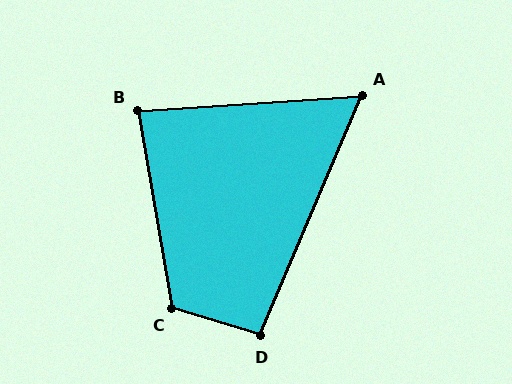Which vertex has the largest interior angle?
C, at approximately 117 degrees.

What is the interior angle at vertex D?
Approximately 96 degrees (obtuse).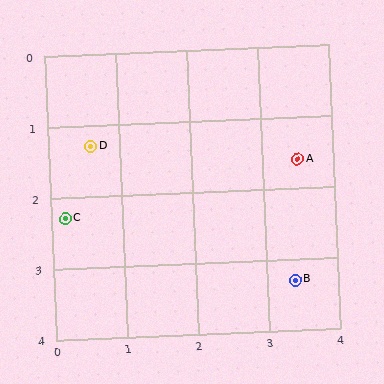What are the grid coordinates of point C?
Point C is at approximately (0.2, 2.3).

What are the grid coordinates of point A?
Point A is at approximately (3.5, 1.6).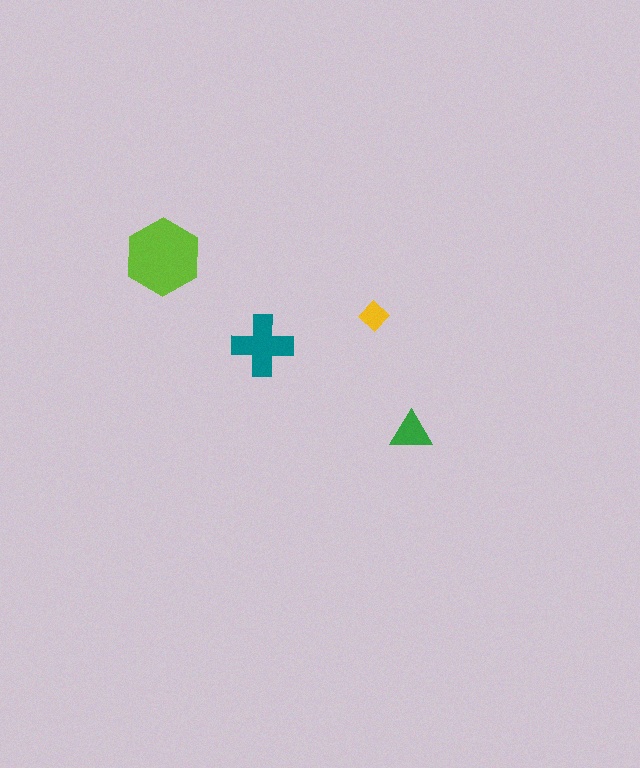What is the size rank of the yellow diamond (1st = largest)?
4th.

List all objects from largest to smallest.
The lime hexagon, the teal cross, the green triangle, the yellow diamond.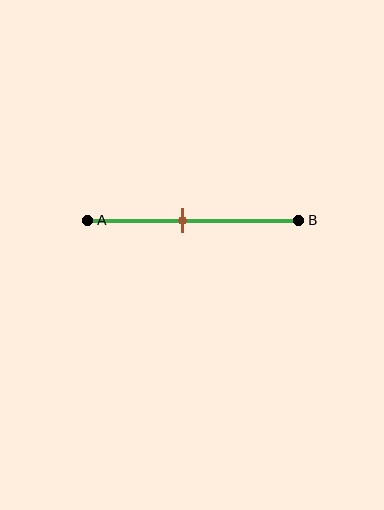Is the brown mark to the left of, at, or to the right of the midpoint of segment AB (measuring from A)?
The brown mark is to the left of the midpoint of segment AB.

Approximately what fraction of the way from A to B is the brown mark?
The brown mark is approximately 45% of the way from A to B.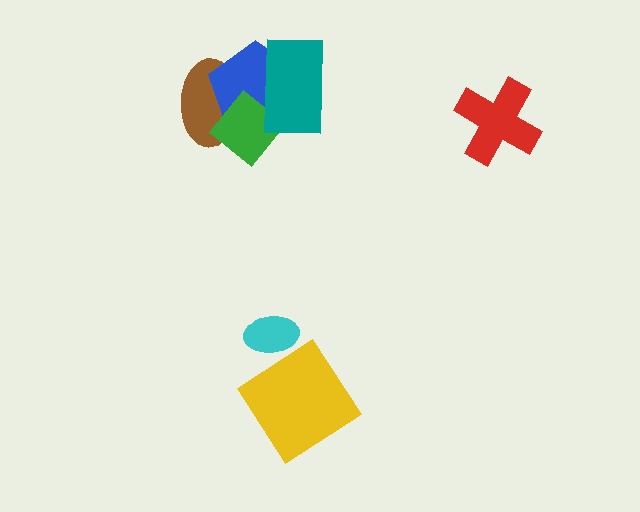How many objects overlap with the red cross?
0 objects overlap with the red cross.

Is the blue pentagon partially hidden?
Yes, it is partially covered by another shape.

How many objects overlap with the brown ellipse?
2 objects overlap with the brown ellipse.